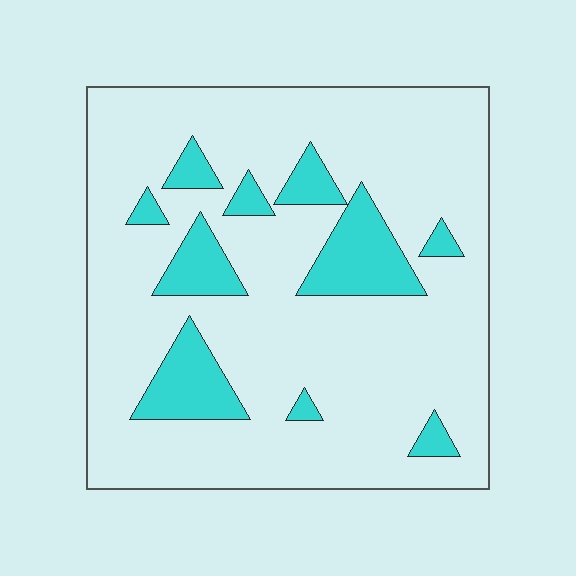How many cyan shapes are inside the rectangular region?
10.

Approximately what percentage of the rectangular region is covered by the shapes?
Approximately 15%.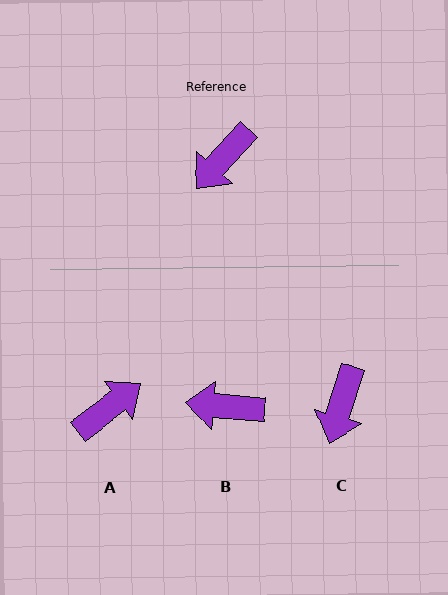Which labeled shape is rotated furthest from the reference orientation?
A, about 169 degrees away.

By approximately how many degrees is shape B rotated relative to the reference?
Approximately 53 degrees clockwise.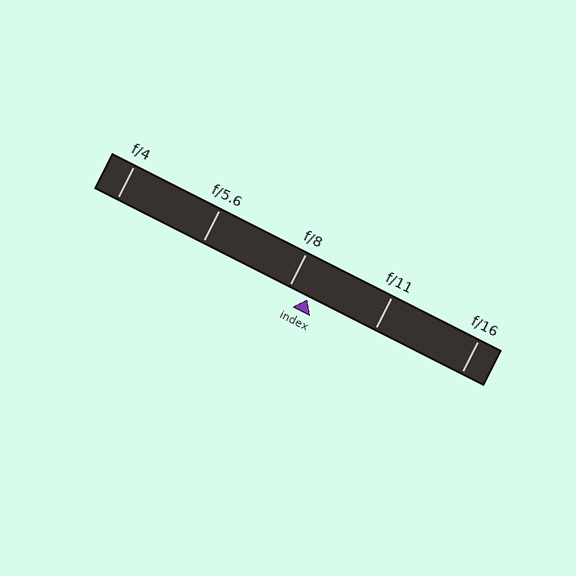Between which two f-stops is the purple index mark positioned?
The index mark is between f/8 and f/11.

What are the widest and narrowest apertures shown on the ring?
The widest aperture shown is f/4 and the narrowest is f/16.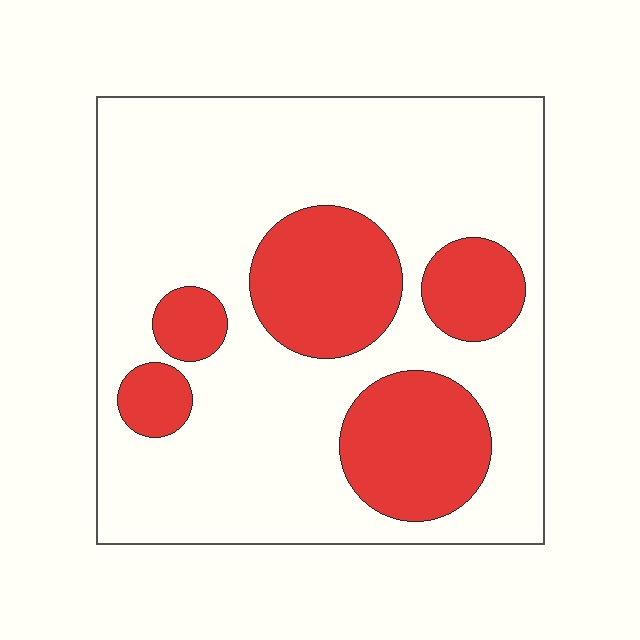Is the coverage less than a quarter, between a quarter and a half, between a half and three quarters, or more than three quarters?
Between a quarter and a half.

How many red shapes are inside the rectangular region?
5.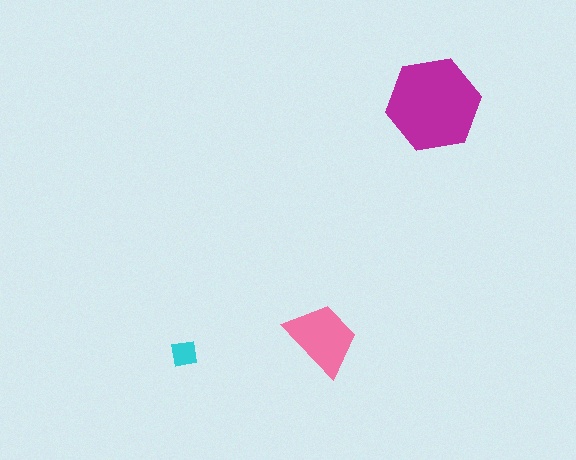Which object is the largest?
The magenta hexagon.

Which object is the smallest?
The cyan square.